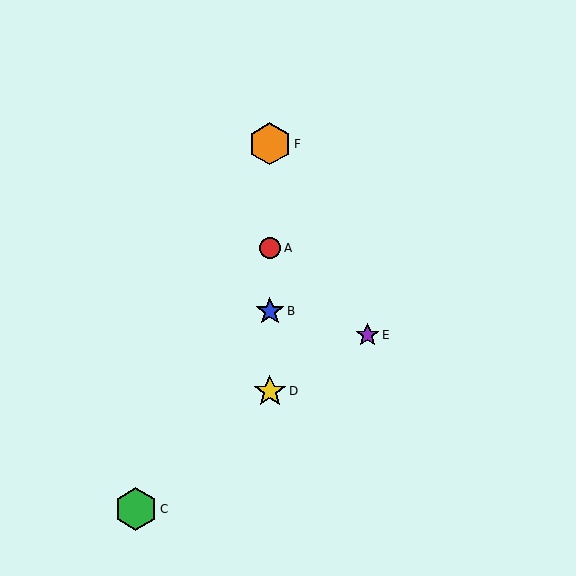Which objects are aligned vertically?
Objects A, B, D, F are aligned vertically.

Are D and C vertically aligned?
No, D is at x≈270 and C is at x≈136.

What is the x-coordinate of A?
Object A is at x≈270.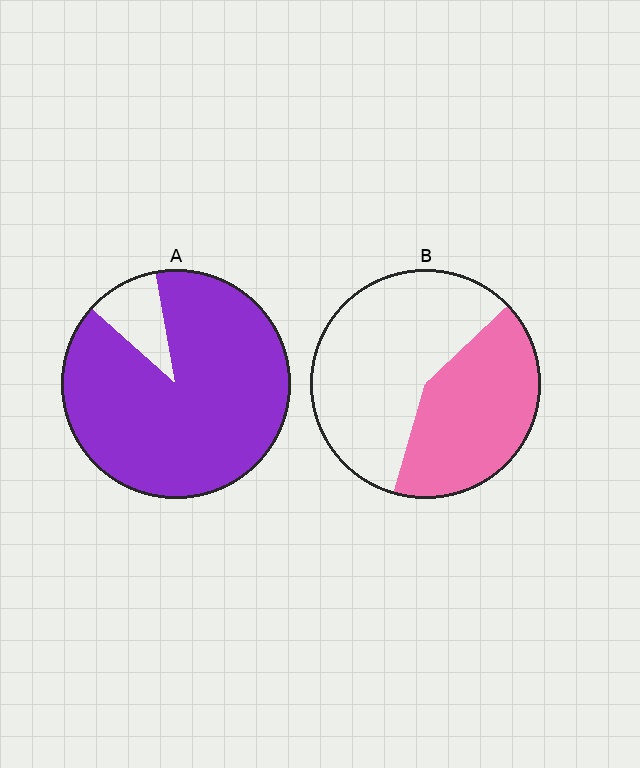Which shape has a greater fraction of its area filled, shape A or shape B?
Shape A.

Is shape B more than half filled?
No.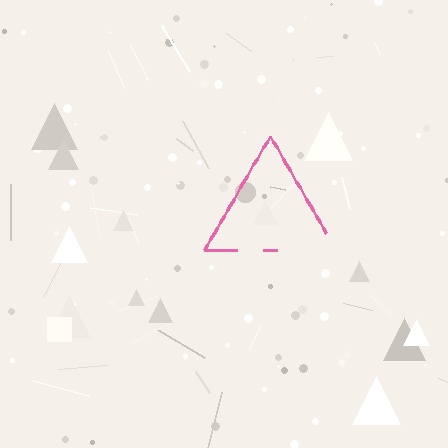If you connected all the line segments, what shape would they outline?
They would outline a triangle.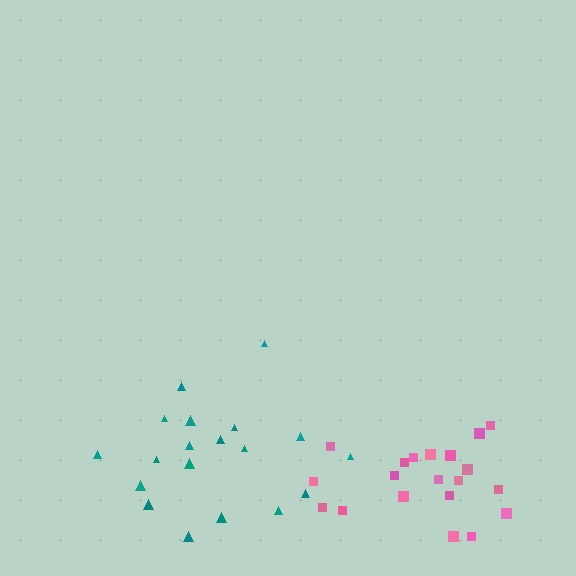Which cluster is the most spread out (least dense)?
Teal.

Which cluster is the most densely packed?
Pink.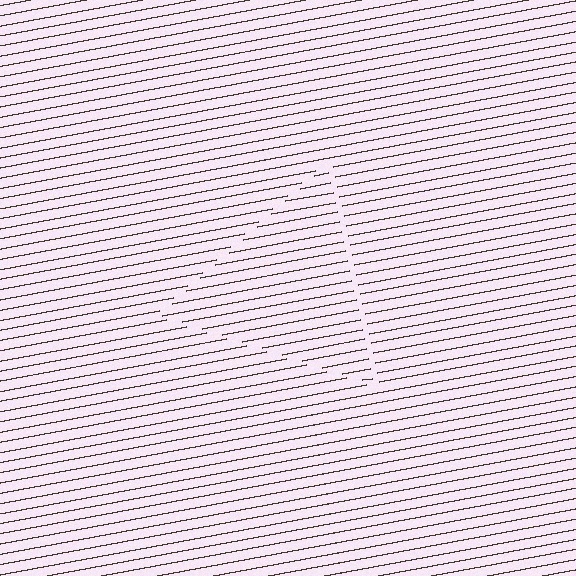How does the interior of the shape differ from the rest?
The interior of the shape contains the same grating, shifted by half a period — the contour is defined by the phase discontinuity where line-ends from the inner and outer gratings abut.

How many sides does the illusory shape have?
3 sides — the line-ends trace a triangle.